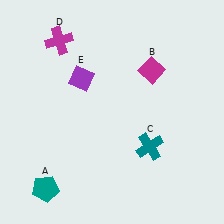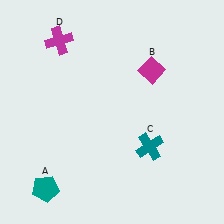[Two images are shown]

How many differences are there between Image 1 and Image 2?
There is 1 difference between the two images.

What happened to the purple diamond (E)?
The purple diamond (E) was removed in Image 2. It was in the top-left area of Image 1.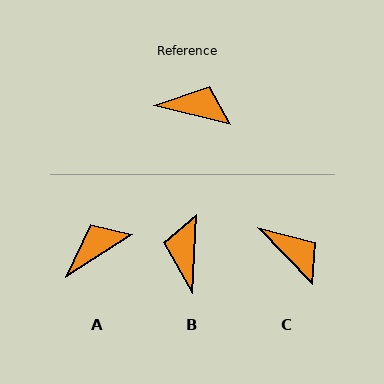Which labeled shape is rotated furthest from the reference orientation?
B, about 101 degrees away.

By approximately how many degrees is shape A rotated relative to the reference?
Approximately 46 degrees counter-clockwise.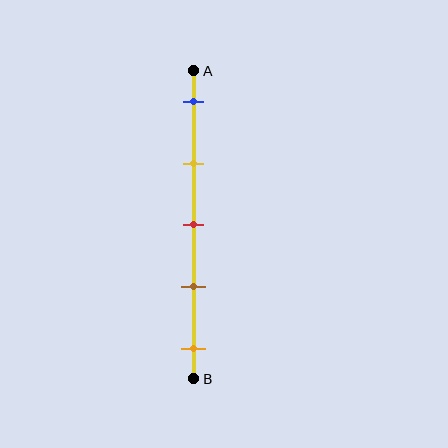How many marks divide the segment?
There are 5 marks dividing the segment.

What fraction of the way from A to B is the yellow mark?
The yellow mark is approximately 30% (0.3) of the way from A to B.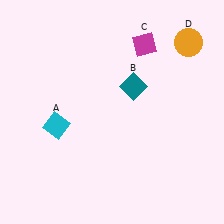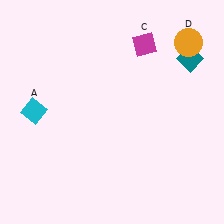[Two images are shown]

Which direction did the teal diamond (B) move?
The teal diamond (B) moved right.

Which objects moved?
The objects that moved are: the cyan diamond (A), the teal diamond (B).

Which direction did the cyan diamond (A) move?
The cyan diamond (A) moved left.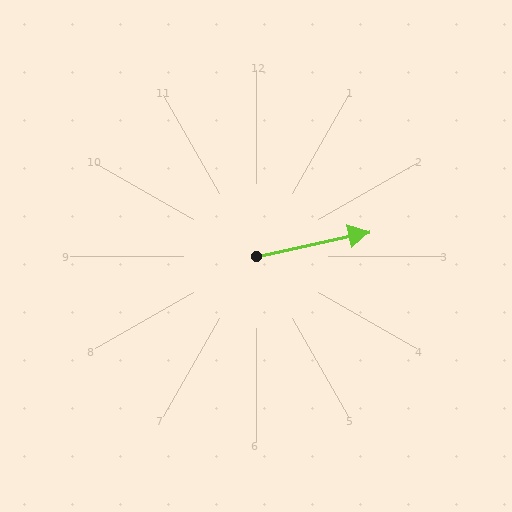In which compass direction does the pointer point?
East.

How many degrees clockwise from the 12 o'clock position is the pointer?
Approximately 78 degrees.